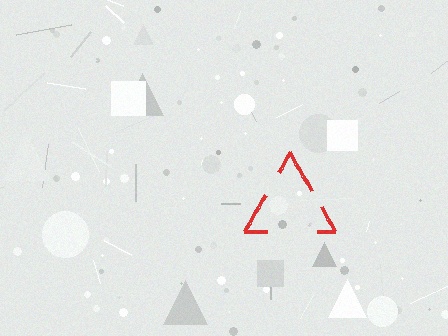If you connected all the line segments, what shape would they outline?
They would outline a triangle.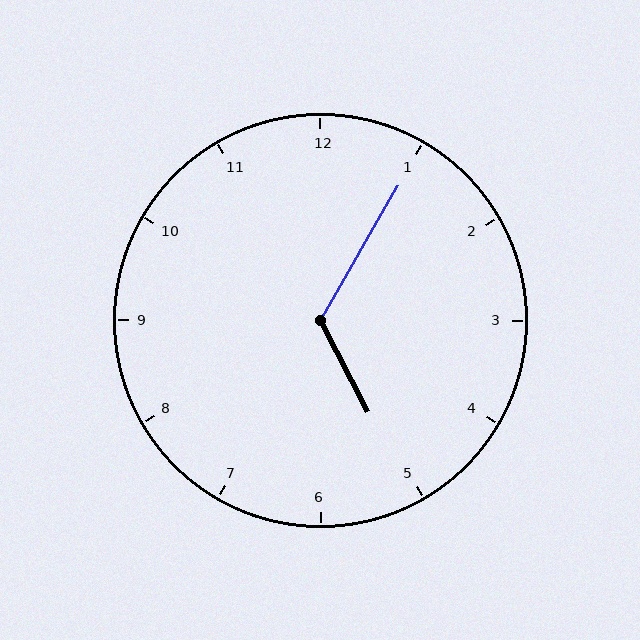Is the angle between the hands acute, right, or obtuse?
It is obtuse.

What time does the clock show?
5:05.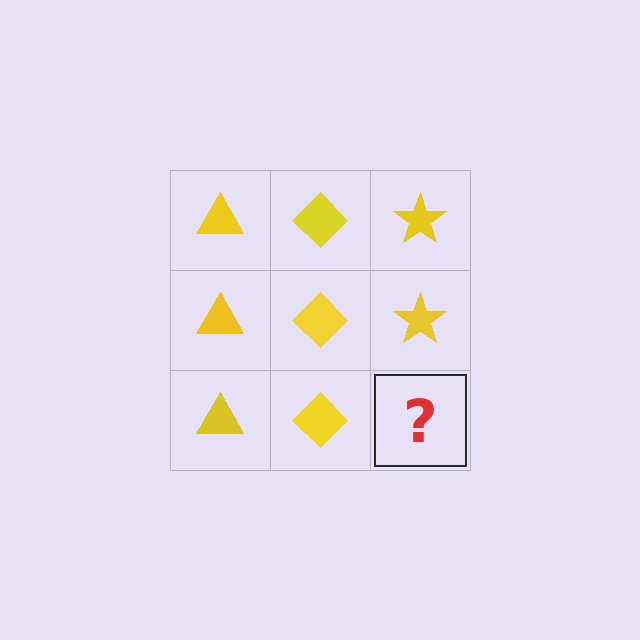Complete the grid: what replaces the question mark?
The question mark should be replaced with a yellow star.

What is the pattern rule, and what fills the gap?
The rule is that each column has a consistent shape. The gap should be filled with a yellow star.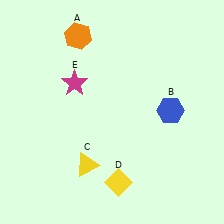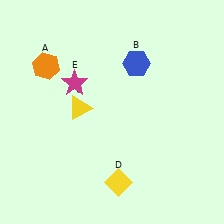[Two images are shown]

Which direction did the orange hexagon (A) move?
The orange hexagon (A) moved left.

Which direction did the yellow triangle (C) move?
The yellow triangle (C) moved up.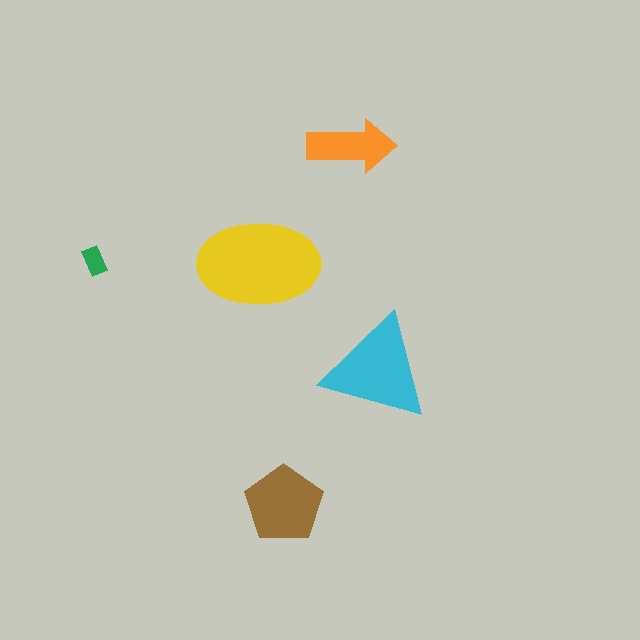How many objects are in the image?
There are 5 objects in the image.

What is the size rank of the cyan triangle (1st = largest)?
2nd.